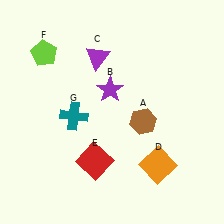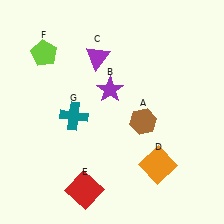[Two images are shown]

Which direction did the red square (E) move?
The red square (E) moved down.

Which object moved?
The red square (E) moved down.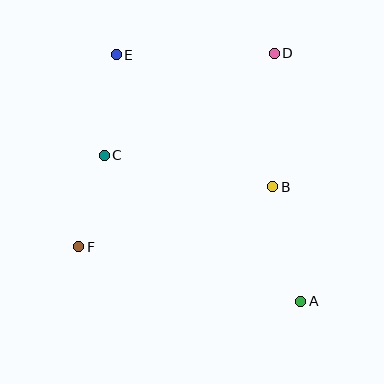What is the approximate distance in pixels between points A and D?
The distance between A and D is approximately 250 pixels.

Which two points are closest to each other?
Points C and F are closest to each other.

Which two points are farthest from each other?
Points A and E are farthest from each other.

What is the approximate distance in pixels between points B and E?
The distance between B and E is approximately 205 pixels.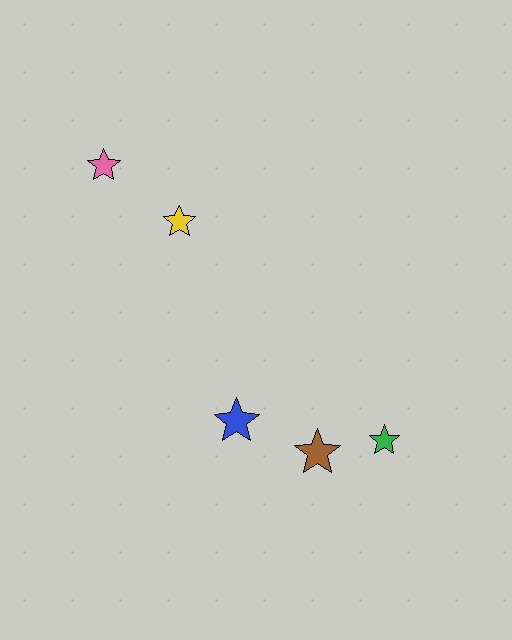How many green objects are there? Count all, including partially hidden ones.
There is 1 green object.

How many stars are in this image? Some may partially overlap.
There are 5 stars.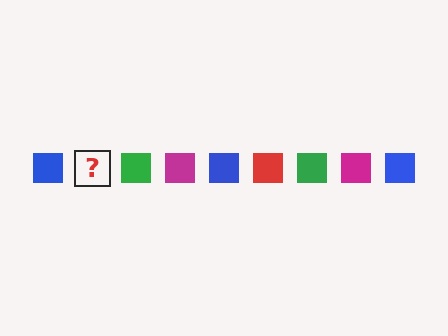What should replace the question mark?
The question mark should be replaced with a red square.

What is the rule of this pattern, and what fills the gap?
The rule is that the pattern cycles through blue, red, green, magenta squares. The gap should be filled with a red square.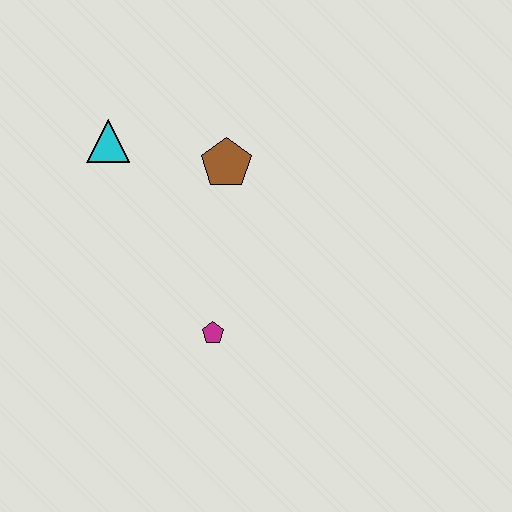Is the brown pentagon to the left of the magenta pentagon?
No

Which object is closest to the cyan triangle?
The brown pentagon is closest to the cyan triangle.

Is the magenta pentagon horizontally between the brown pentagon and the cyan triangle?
Yes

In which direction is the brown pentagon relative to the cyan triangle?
The brown pentagon is to the right of the cyan triangle.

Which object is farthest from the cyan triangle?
The magenta pentagon is farthest from the cyan triangle.